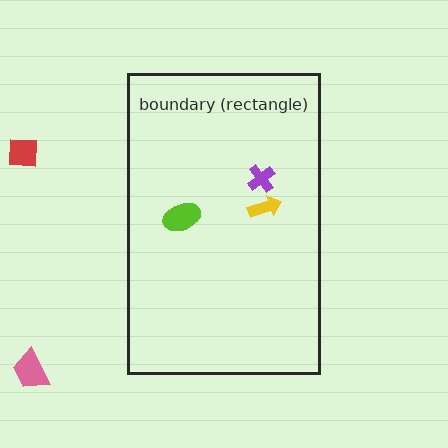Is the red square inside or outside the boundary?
Outside.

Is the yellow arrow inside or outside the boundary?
Inside.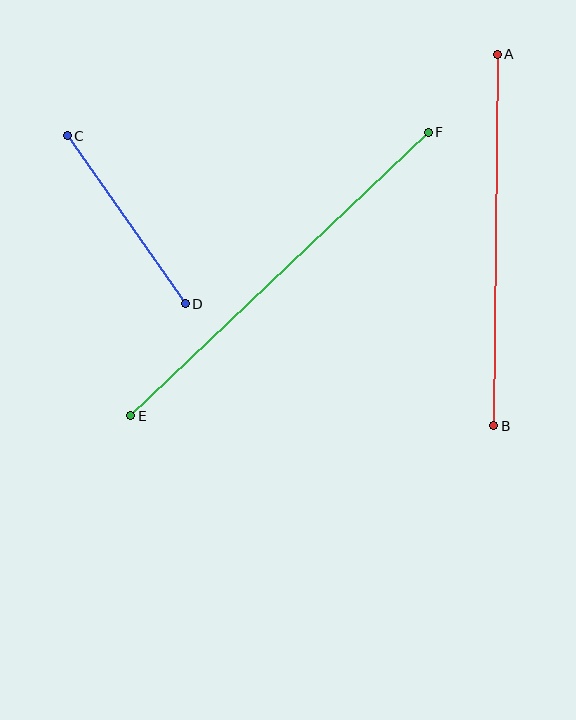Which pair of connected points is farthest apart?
Points E and F are farthest apart.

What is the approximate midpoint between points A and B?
The midpoint is at approximately (495, 240) pixels.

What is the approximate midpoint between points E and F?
The midpoint is at approximately (279, 274) pixels.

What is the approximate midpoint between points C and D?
The midpoint is at approximately (126, 220) pixels.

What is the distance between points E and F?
The distance is approximately 411 pixels.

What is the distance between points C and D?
The distance is approximately 205 pixels.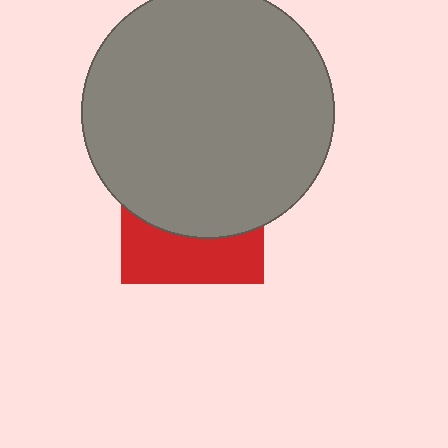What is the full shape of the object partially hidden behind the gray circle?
The partially hidden object is a red square.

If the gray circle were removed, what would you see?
You would see the complete red square.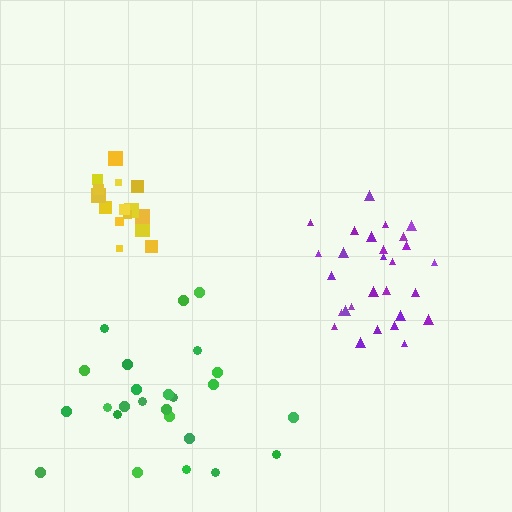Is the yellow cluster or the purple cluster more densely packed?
Yellow.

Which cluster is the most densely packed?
Yellow.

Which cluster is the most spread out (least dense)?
Green.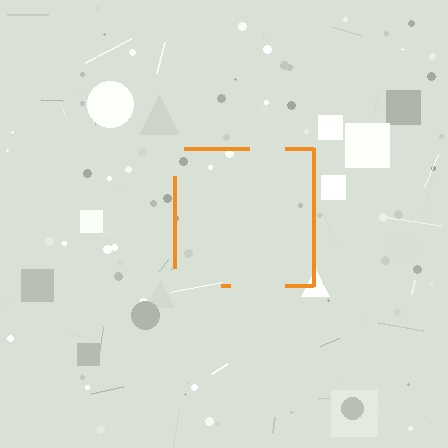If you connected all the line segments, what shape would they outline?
They would outline a square.